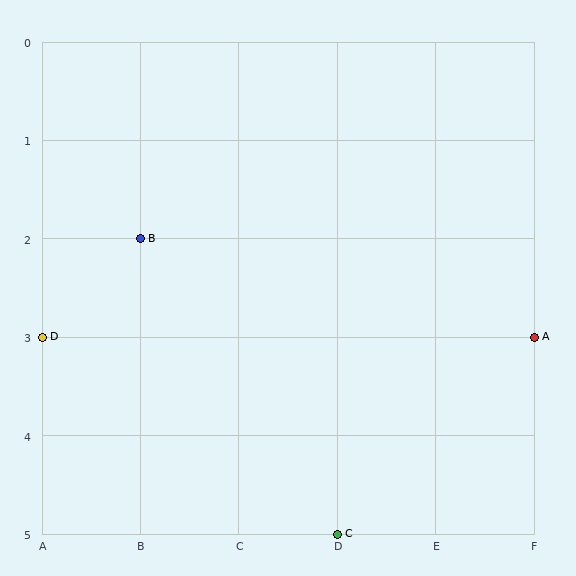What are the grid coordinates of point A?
Point A is at grid coordinates (F, 3).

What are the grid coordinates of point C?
Point C is at grid coordinates (D, 5).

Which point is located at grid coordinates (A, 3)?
Point D is at (A, 3).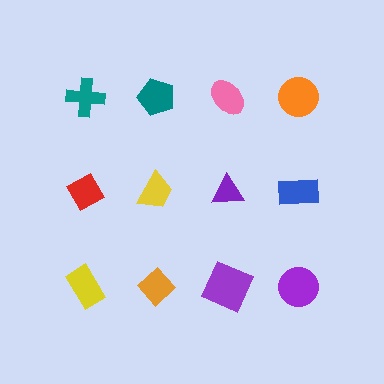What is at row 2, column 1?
A red diamond.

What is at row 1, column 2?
A teal pentagon.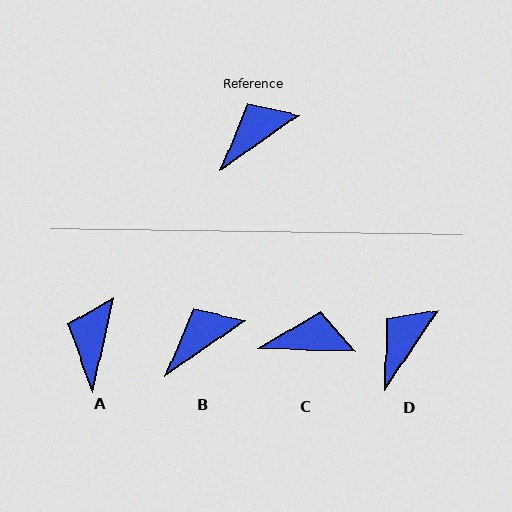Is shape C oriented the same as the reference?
No, it is off by about 36 degrees.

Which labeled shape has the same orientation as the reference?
B.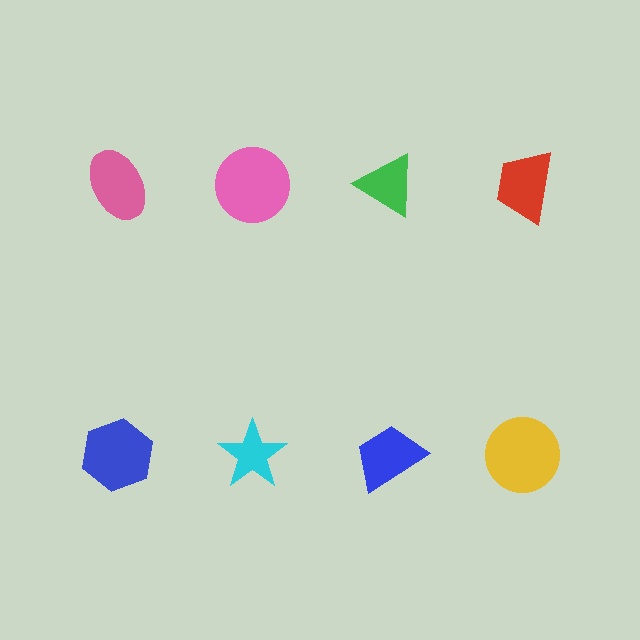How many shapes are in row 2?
4 shapes.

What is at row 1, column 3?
A green triangle.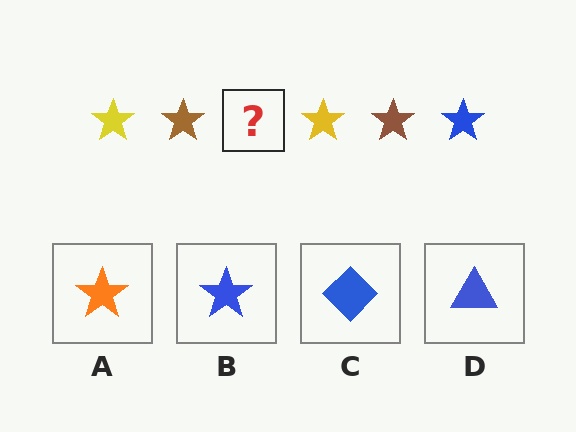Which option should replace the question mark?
Option B.